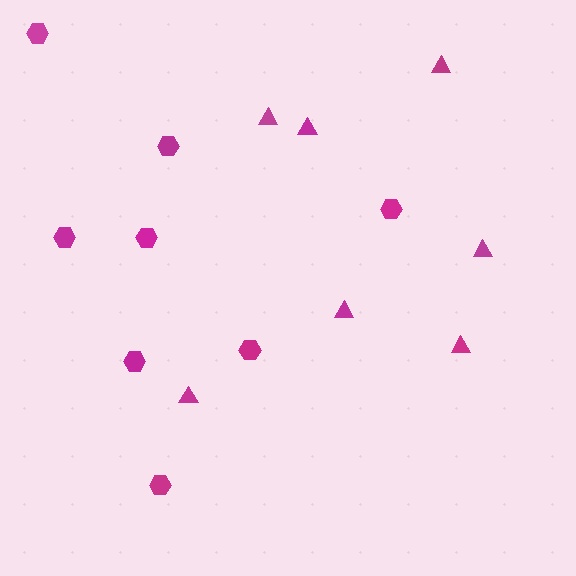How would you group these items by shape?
There are 2 groups: one group of hexagons (8) and one group of triangles (7).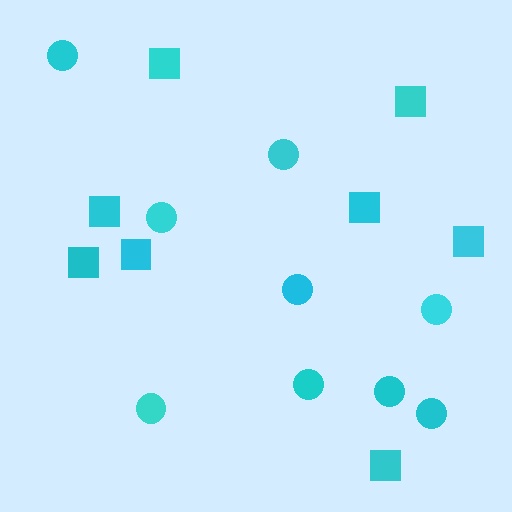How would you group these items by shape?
There are 2 groups: one group of circles (9) and one group of squares (8).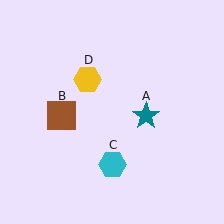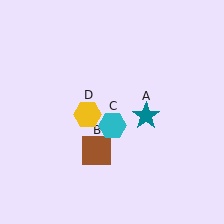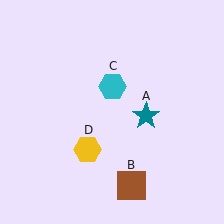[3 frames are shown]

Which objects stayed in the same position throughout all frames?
Teal star (object A) remained stationary.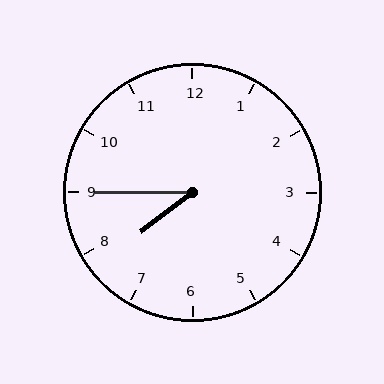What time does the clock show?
7:45.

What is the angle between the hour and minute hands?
Approximately 38 degrees.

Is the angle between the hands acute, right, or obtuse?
It is acute.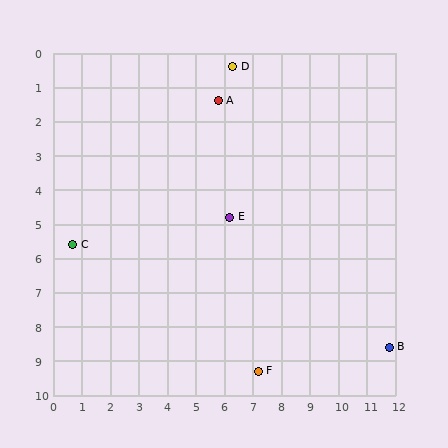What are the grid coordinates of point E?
Point E is at approximately (6.2, 4.8).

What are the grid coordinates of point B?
Point B is at approximately (11.8, 8.6).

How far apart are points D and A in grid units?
Points D and A are about 1.1 grid units apart.